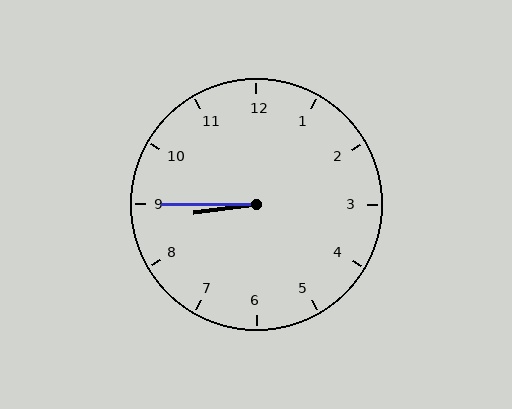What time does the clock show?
8:45.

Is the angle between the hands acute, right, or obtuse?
It is acute.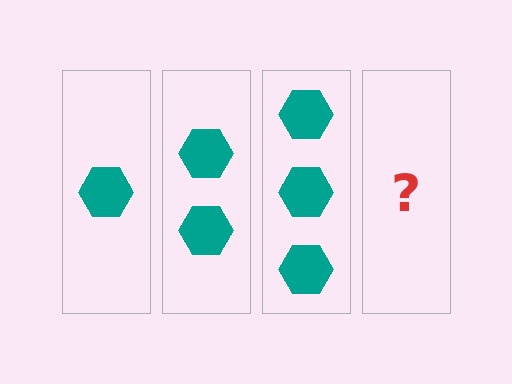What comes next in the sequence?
The next element should be 4 hexagons.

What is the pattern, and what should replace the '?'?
The pattern is that each step adds one more hexagon. The '?' should be 4 hexagons.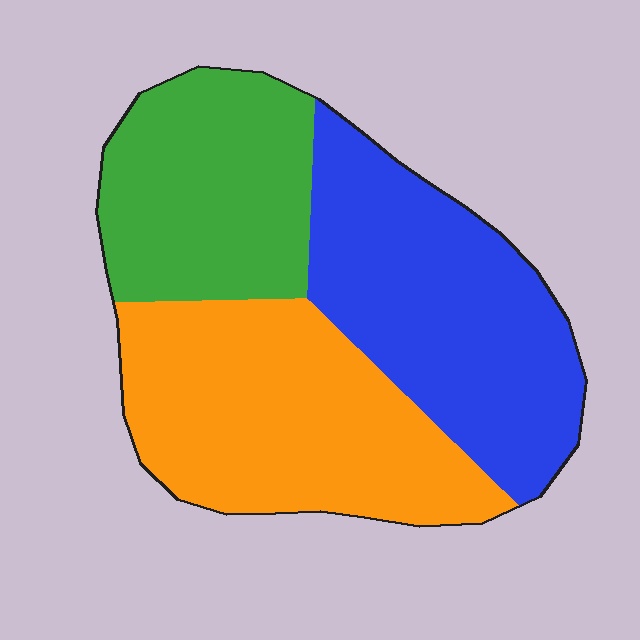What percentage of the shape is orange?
Orange covers 37% of the shape.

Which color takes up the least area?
Green, at roughly 25%.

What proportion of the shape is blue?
Blue covers around 35% of the shape.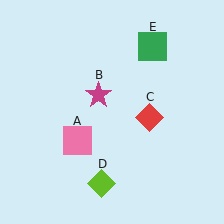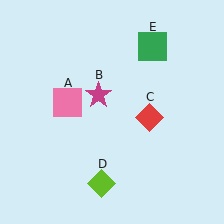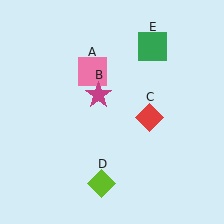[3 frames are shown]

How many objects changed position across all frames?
1 object changed position: pink square (object A).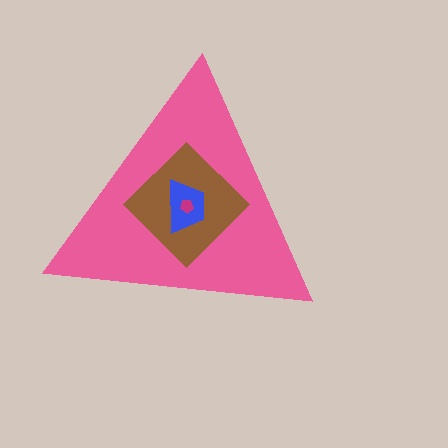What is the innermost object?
The magenta pentagon.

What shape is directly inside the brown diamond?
The blue trapezoid.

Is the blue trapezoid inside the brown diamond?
Yes.